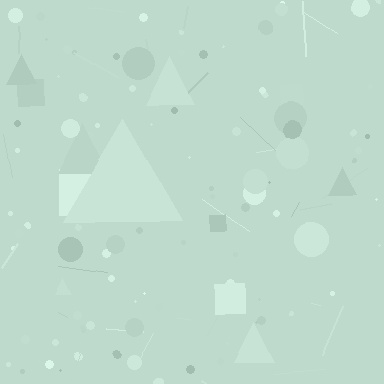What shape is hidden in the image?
A triangle is hidden in the image.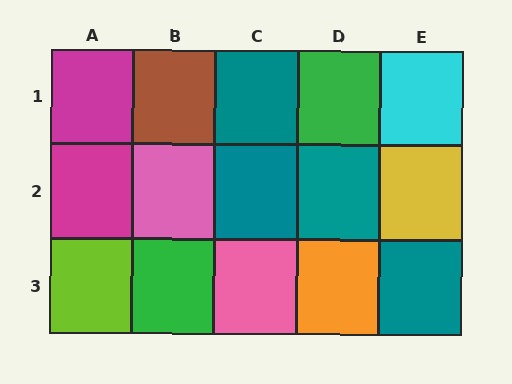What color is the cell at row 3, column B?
Green.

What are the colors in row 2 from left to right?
Magenta, pink, teal, teal, yellow.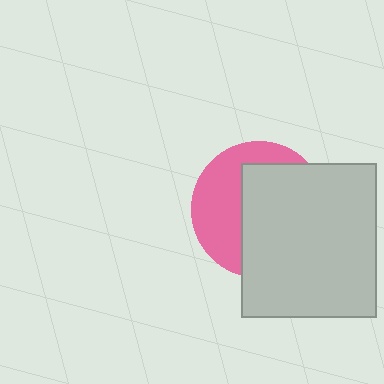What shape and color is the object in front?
The object in front is a light gray rectangle.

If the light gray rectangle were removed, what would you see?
You would see the complete pink circle.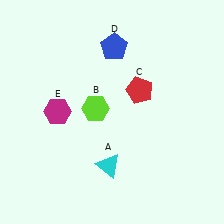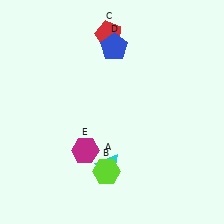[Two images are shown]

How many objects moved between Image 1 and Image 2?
3 objects moved between the two images.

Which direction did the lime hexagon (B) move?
The lime hexagon (B) moved down.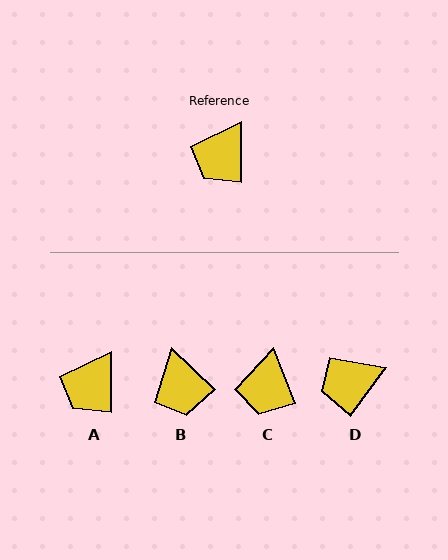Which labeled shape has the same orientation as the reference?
A.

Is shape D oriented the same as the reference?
No, it is off by about 36 degrees.